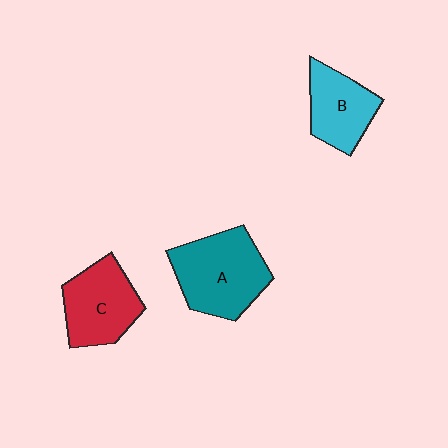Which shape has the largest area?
Shape A (teal).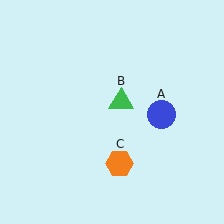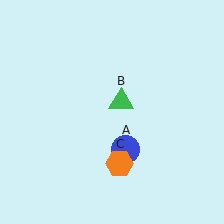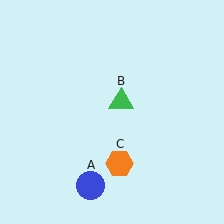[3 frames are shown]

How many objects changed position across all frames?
1 object changed position: blue circle (object A).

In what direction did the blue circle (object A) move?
The blue circle (object A) moved down and to the left.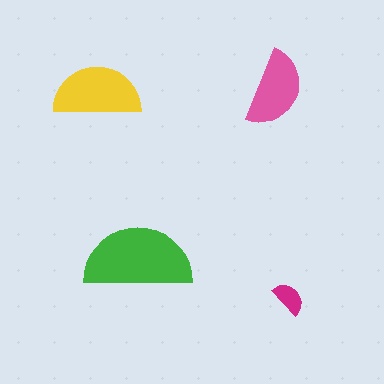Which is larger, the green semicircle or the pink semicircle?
The green one.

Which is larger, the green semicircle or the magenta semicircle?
The green one.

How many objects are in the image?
There are 4 objects in the image.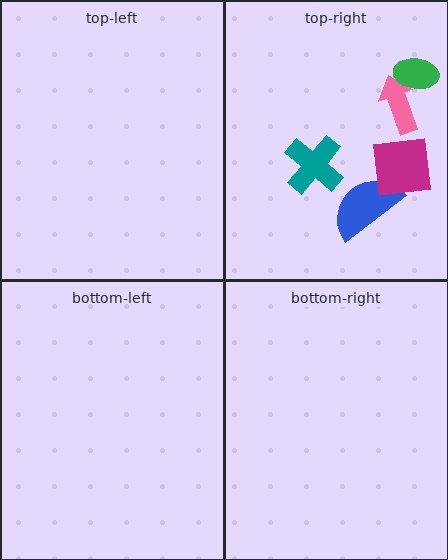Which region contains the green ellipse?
The top-right region.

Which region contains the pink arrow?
The top-right region.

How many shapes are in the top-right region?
5.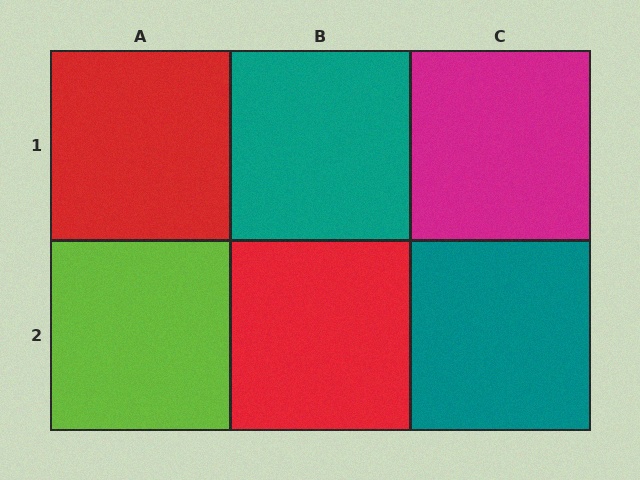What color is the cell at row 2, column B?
Red.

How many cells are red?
2 cells are red.